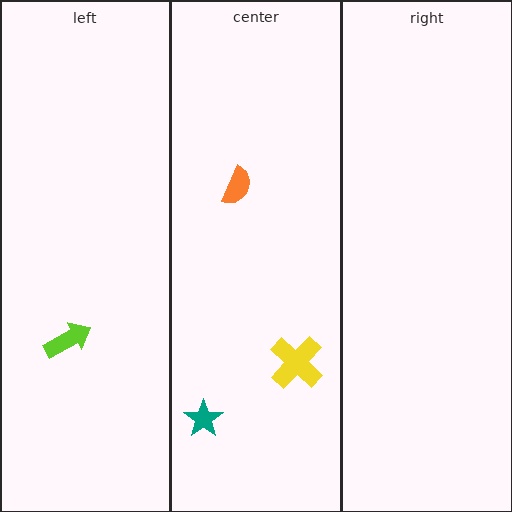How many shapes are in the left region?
1.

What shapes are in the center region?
The yellow cross, the orange semicircle, the teal star.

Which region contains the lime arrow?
The left region.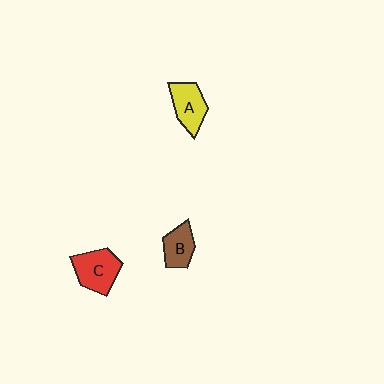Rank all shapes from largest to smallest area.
From largest to smallest: C (red), A (yellow), B (brown).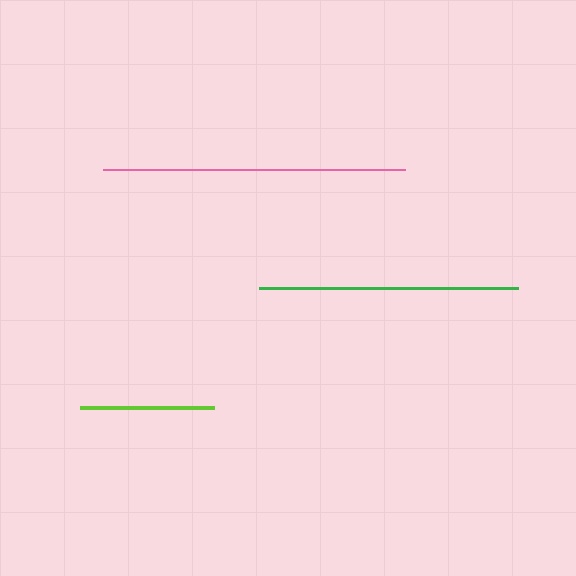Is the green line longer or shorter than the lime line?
The green line is longer than the lime line.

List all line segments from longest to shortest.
From longest to shortest: pink, green, lime.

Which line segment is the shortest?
The lime line is the shortest at approximately 134 pixels.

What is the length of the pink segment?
The pink segment is approximately 302 pixels long.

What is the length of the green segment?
The green segment is approximately 259 pixels long.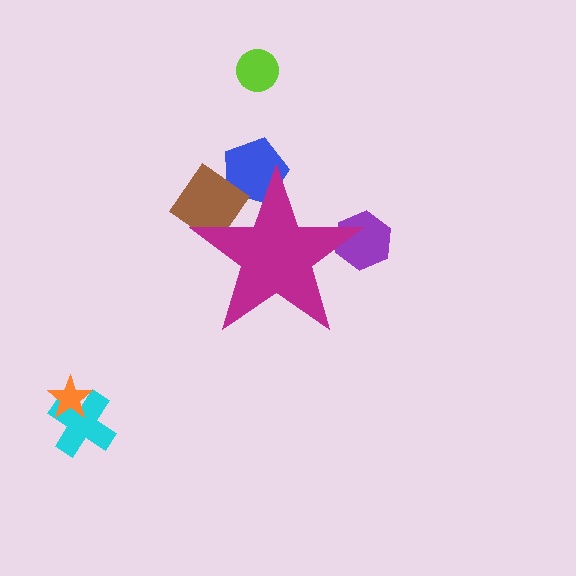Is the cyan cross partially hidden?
No, the cyan cross is fully visible.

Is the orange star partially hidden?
No, the orange star is fully visible.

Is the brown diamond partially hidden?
Yes, the brown diamond is partially hidden behind the magenta star.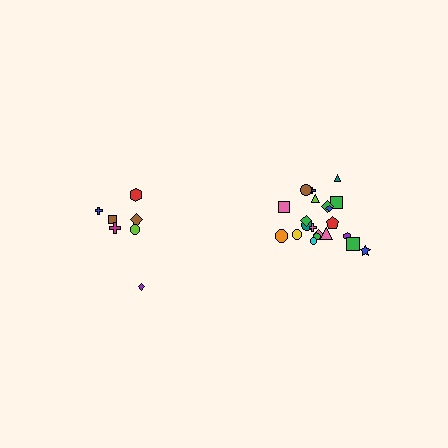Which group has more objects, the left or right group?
The right group.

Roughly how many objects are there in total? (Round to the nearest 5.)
Roughly 30 objects in total.